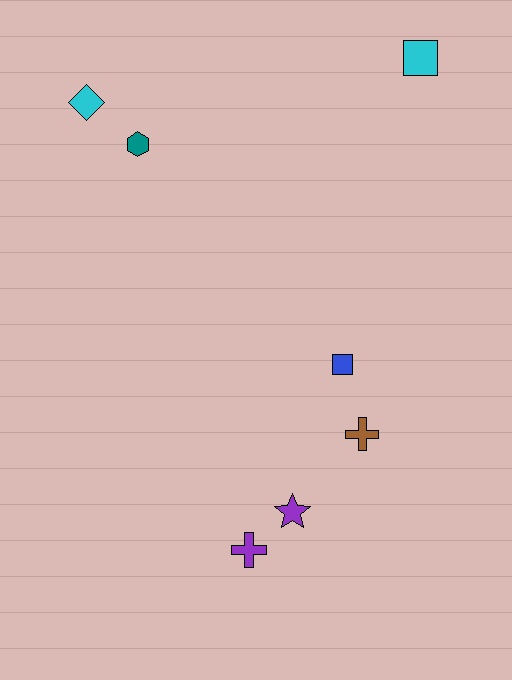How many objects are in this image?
There are 7 objects.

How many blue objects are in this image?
There is 1 blue object.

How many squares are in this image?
There are 2 squares.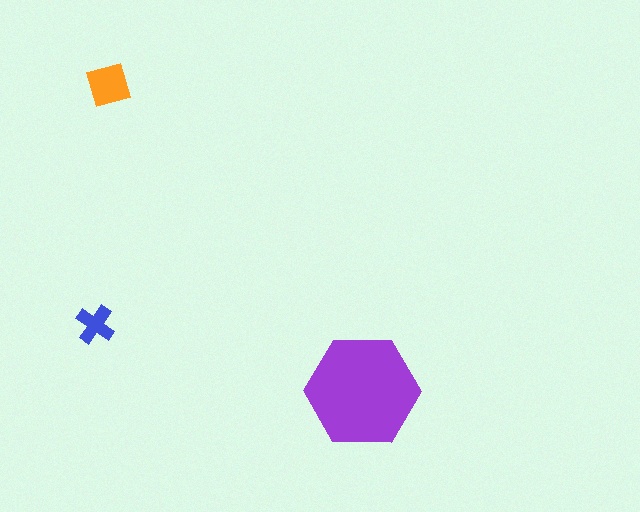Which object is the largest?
The purple hexagon.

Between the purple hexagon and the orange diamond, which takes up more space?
The purple hexagon.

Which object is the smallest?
The blue cross.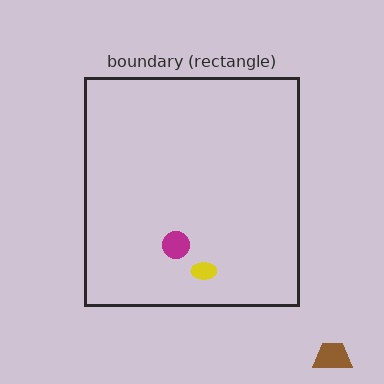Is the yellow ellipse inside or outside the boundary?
Inside.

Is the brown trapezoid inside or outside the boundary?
Outside.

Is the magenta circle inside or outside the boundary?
Inside.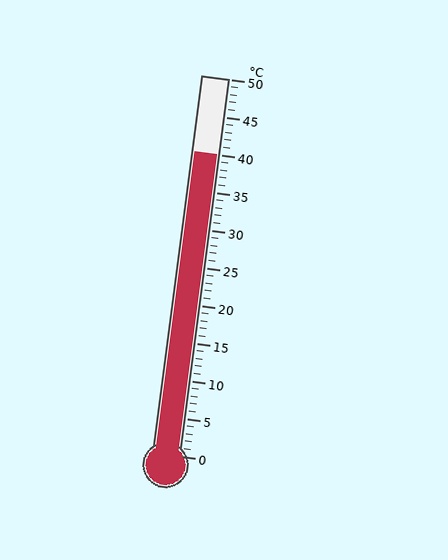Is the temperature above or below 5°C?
The temperature is above 5°C.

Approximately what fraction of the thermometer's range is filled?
The thermometer is filled to approximately 80% of its range.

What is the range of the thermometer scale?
The thermometer scale ranges from 0°C to 50°C.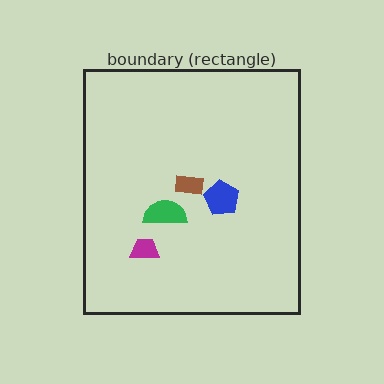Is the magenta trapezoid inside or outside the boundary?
Inside.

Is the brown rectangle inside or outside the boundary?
Inside.